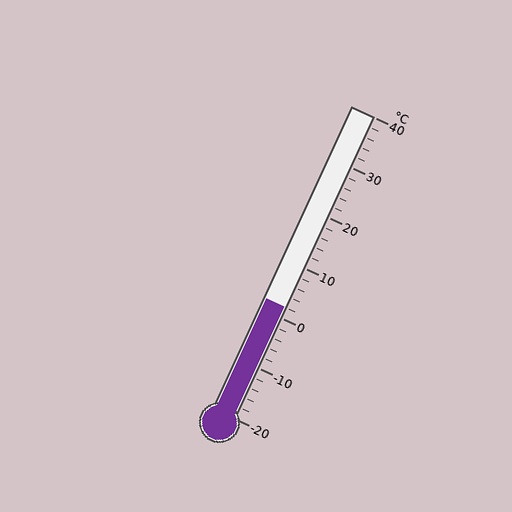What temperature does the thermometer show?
The thermometer shows approximately 2°C.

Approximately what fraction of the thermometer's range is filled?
The thermometer is filled to approximately 35% of its range.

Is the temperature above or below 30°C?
The temperature is below 30°C.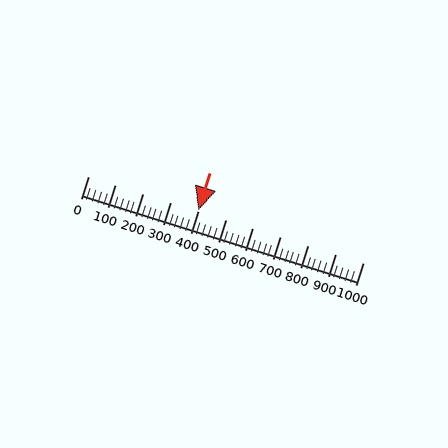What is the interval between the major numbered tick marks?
The major tick marks are spaced 100 units apart.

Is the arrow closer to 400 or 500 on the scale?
The arrow is closer to 400.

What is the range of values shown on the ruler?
The ruler shows values from 0 to 1000.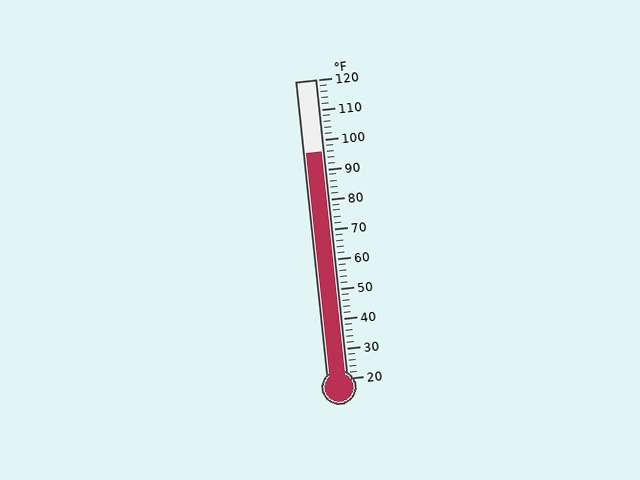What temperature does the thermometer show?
The thermometer shows approximately 96°F.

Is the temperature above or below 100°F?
The temperature is below 100°F.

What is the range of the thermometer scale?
The thermometer scale ranges from 20°F to 120°F.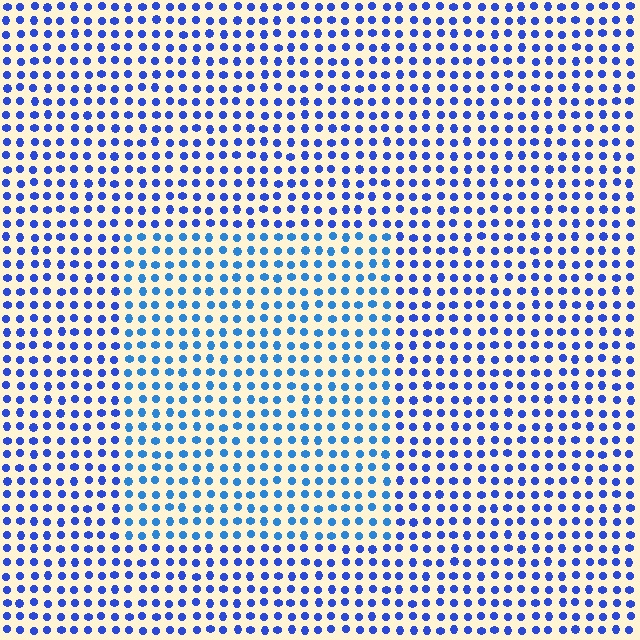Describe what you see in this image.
The image is filled with small blue elements in a uniform arrangement. A rectangle-shaped region is visible where the elements are tinted to a slightly different hue, forming a subtle color boundary.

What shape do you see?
I see a rectangle.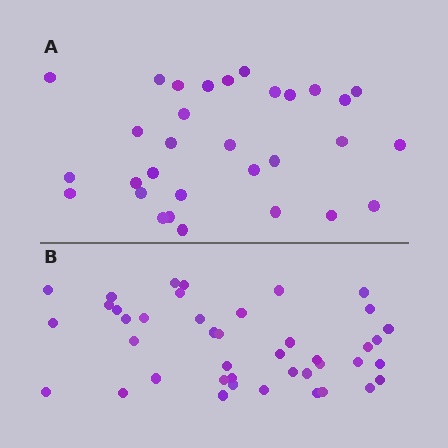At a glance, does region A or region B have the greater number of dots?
Region B (the bottom region) has more dots.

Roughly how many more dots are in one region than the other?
Region B has roughly 12 or so more dots than region A.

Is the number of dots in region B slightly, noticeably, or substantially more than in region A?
Region B has noticeably more, but not dramatically so. The ratio is roughly 1.4 to 1.